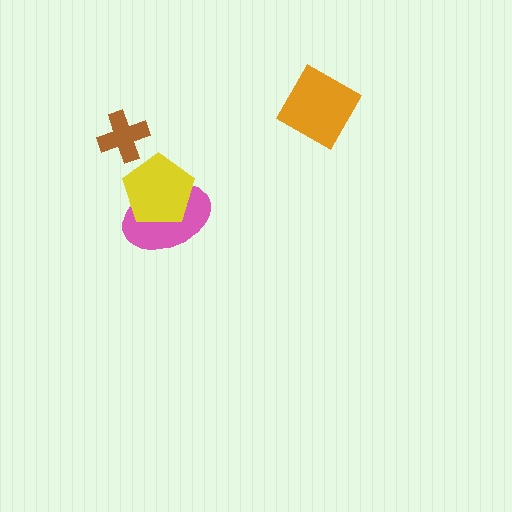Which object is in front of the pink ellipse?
The yellow pentagon is in front of the pink ellipse.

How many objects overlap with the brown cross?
0 objects overlap with the brown cross.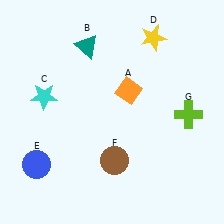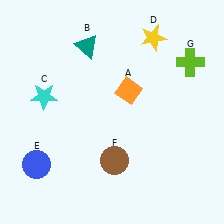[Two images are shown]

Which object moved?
The lime cross (G) moved up.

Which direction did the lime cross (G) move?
The lime cross (G) moved up.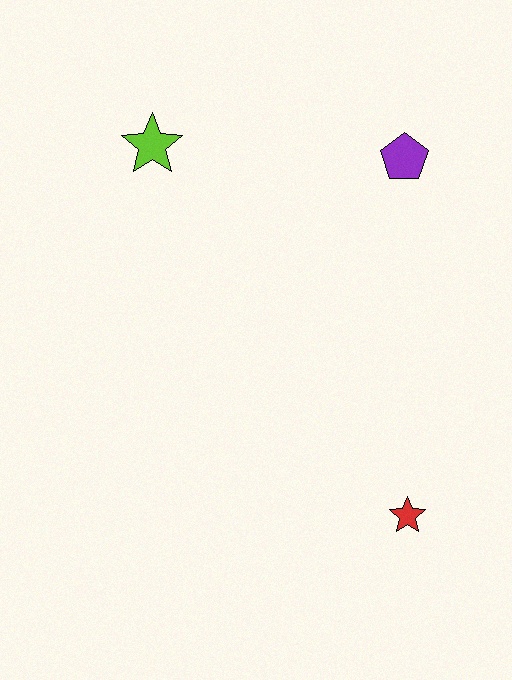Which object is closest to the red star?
The purple pentagon is closest to the red star.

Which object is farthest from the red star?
The lime star is farthest from the red star.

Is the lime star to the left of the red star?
Yes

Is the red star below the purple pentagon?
Yes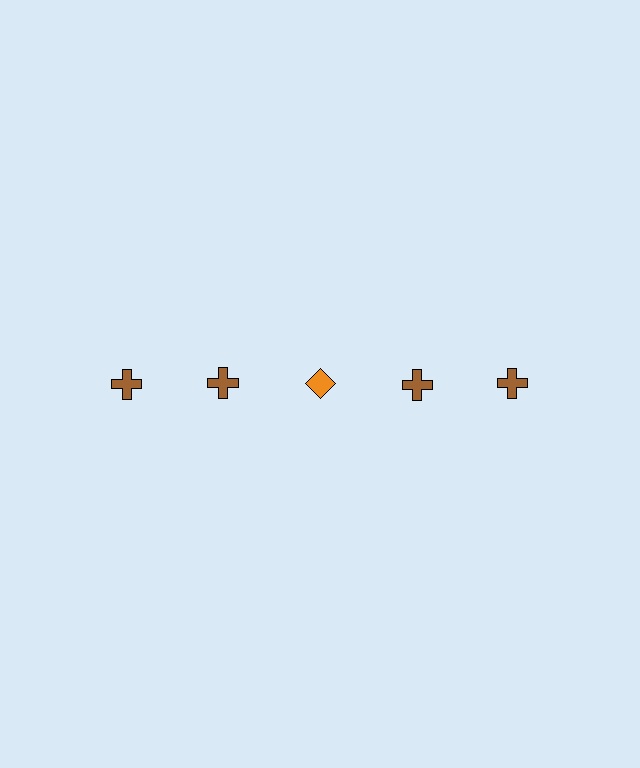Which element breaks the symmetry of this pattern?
The orange diamond in the top row, center column breaks the symmetry. All other shapes are brown crosses.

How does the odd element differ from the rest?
It differs in both color (orange instead of brown) and shape (diamond instead of cross).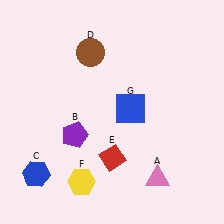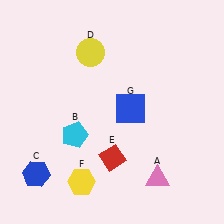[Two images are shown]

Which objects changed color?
B changed from purple to cyan. D changed from brown to yellow.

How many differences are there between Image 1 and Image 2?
There are 2 differences between the two images.